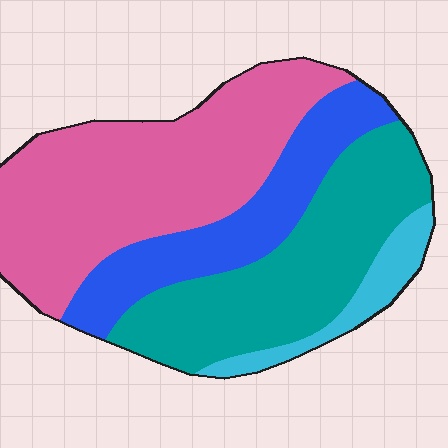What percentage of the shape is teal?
Teal takes up about one third (1/3) of the shape.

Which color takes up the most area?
Pink, at roughly 40%.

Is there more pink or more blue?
Pink.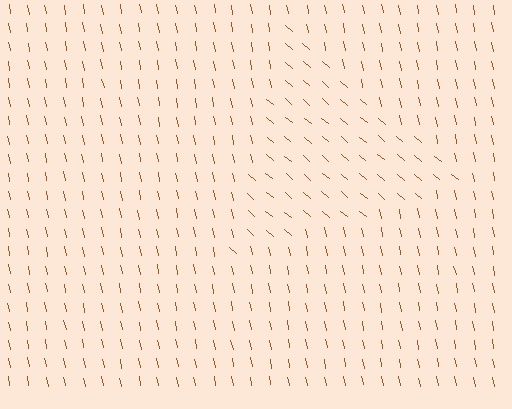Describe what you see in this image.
The image is filled with small brown line segments. A triangle region in the image has lines oriented differently from the surrounding lines, creating a visible texture boundary.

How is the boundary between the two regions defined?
The boundary is defined purely by a change in line orientation (approximately 39 degrees difference). All lines are the same color and thickness.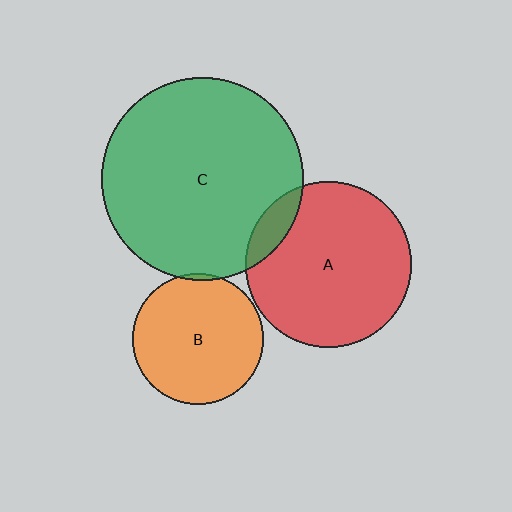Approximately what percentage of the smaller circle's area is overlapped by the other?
Approximately 5%.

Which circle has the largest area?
Circle C (green).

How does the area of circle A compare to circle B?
Approximately 1.6 times.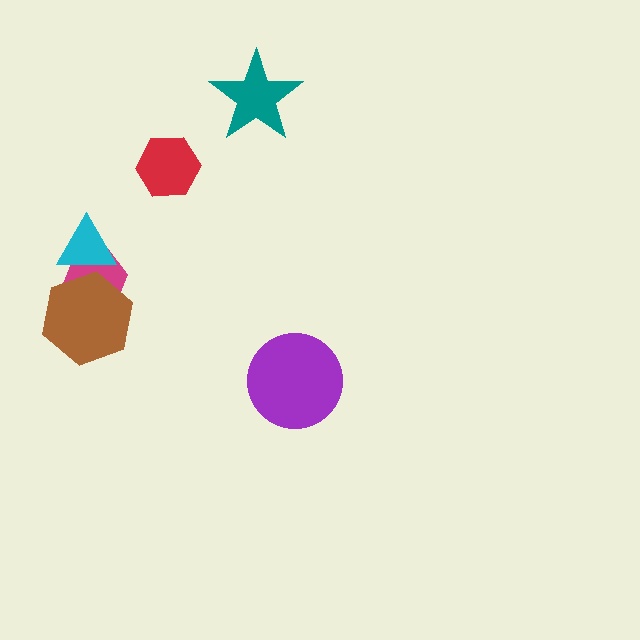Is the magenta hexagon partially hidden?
Yes, it is partially covered by another shape.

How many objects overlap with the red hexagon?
0 objects overlap with the red hexagon.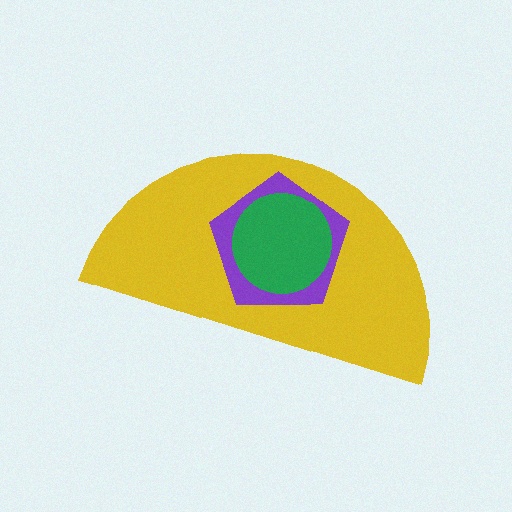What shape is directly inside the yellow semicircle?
The purple pentagon.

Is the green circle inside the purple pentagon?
Yes.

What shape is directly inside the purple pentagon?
The green circle.